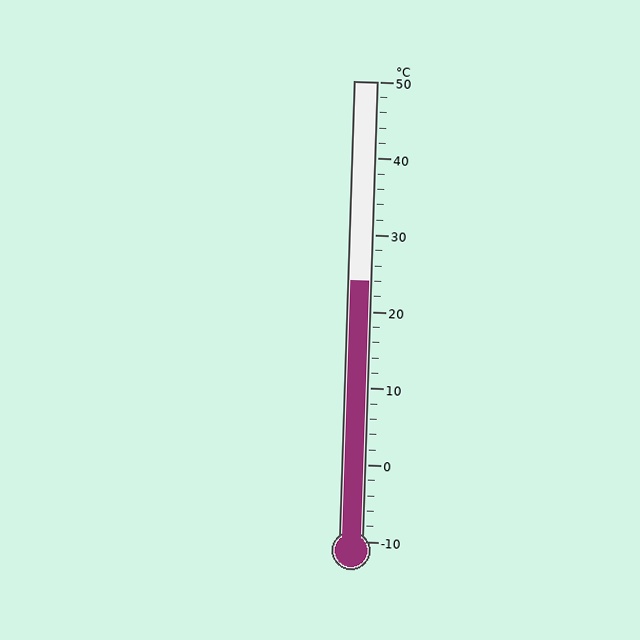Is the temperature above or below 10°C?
The temperature is above 10°C.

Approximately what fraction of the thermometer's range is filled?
The thermometer is filled to approximately 55% of its range.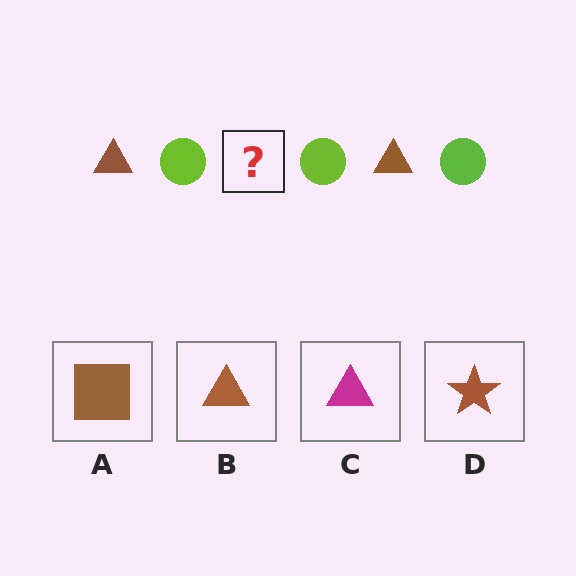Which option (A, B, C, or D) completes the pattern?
B.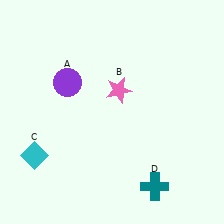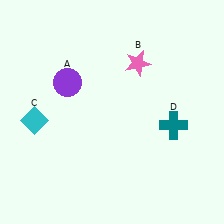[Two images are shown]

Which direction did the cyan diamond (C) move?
The cyan diamond (C) moved up.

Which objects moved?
The objects that moved are: the pink star (B), the cyan diamond (C), the teal cross (D).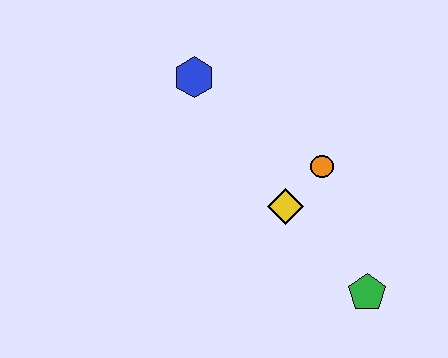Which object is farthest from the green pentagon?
The blue hexagon is farthest from the green pentagon.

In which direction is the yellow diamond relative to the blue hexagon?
The yellow diamond is below the blue hexagon.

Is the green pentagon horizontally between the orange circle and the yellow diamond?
No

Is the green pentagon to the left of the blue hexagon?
No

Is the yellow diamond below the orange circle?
Yes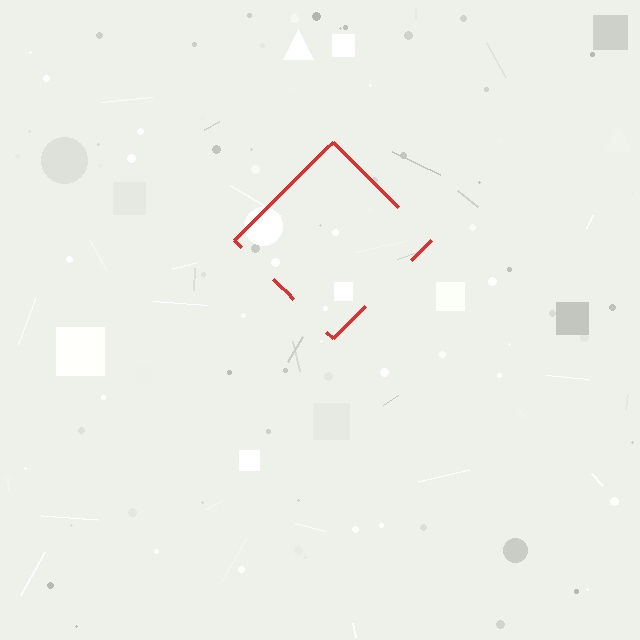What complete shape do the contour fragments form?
The contour fragments form a diamond.